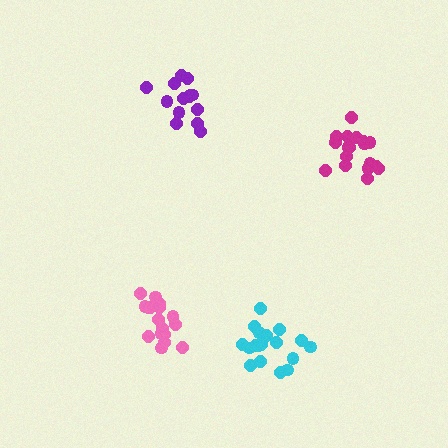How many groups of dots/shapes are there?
There are 4 groups.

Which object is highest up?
The purple cluster is topmost.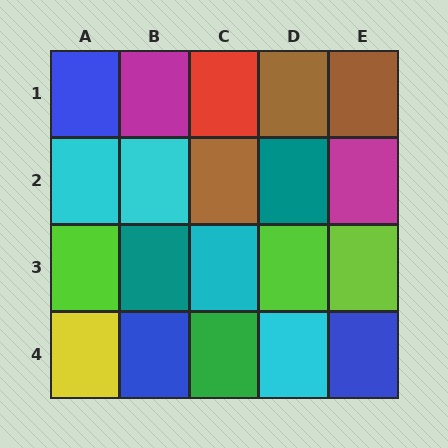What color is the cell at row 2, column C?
Brown.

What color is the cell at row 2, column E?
Magenta.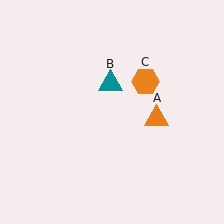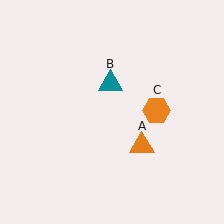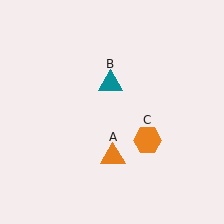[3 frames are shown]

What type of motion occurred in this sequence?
The orange triangle (object A), orange hexagon (object C) rotated clockwise around the center of the scene.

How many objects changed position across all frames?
2 objects changed position: orange triangle (object A), orange hexagon (object C).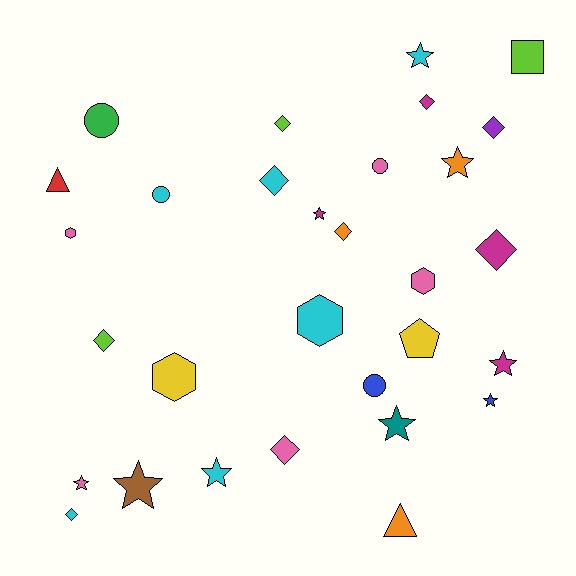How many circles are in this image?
There are 4 circles.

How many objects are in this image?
There are 30 objects.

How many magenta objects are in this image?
There are 4 magenta objects.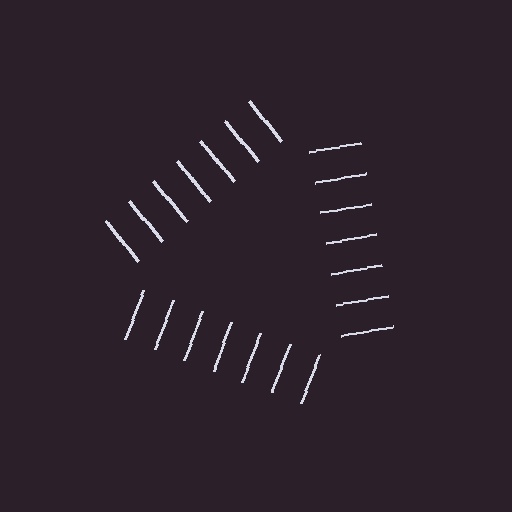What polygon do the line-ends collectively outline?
An illusory triangle — the line segments terminate on its edges but no continuous stroke is drawn.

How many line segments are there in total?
21 — 7 along each of the 3 edges.